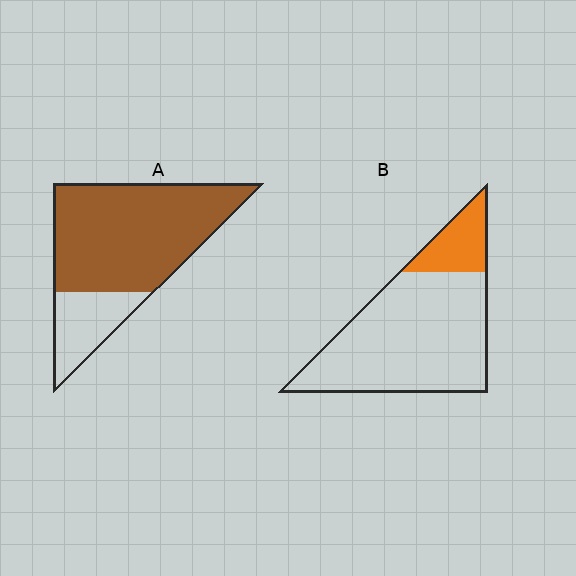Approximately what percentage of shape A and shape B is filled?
A is approximately 75% and B is approximately 20%.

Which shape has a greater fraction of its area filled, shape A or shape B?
Shape A.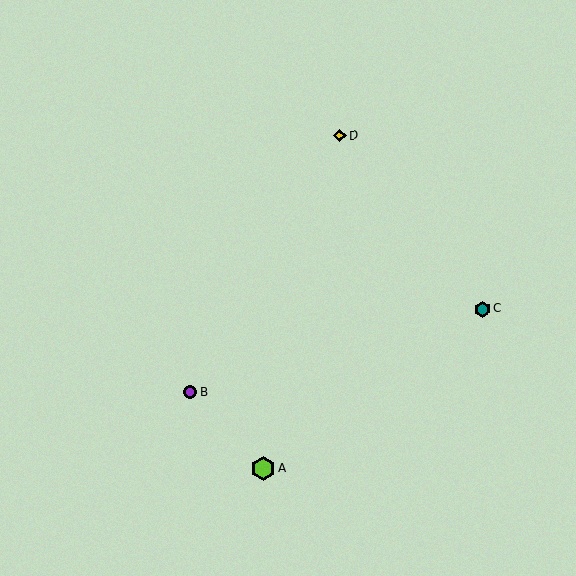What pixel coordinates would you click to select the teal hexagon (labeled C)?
Click at (482, 309) to select the teal hexagon C.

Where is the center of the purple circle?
The center of the purple circle is at (190, 392).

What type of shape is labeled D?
Shape D is a yellow diamond.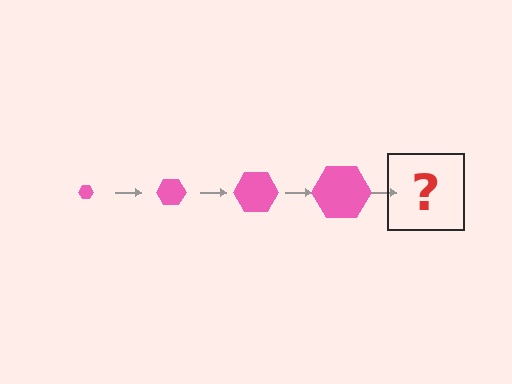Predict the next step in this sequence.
The next step is a pink hexagon, larger than the previous one.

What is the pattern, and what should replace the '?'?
The pattern is that the hexagon gets progressively larger each step. The '?' should be a pink hexagon, larger than the previous one.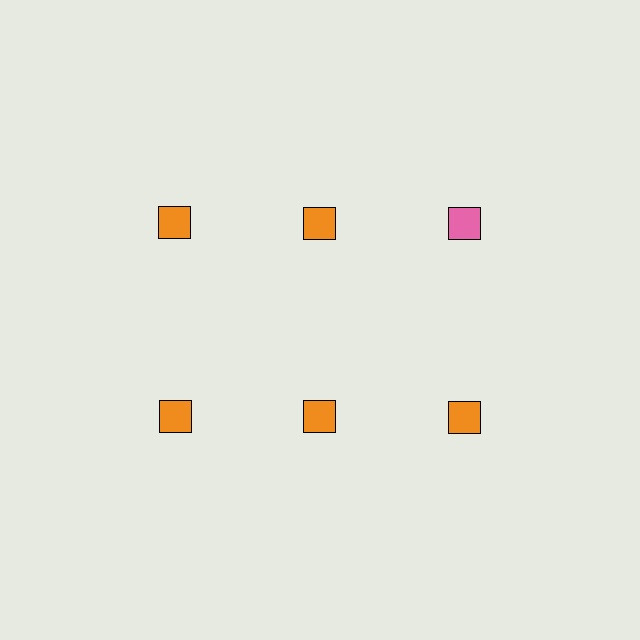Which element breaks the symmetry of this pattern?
The pink square in the top row, center column breaks the symmetry. All other shapes are orange squares.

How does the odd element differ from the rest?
It has a different color: pink instead of orange.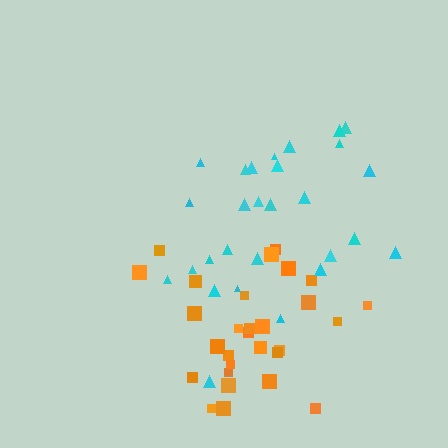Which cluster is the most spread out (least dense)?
Cyan.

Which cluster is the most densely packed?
Orange.